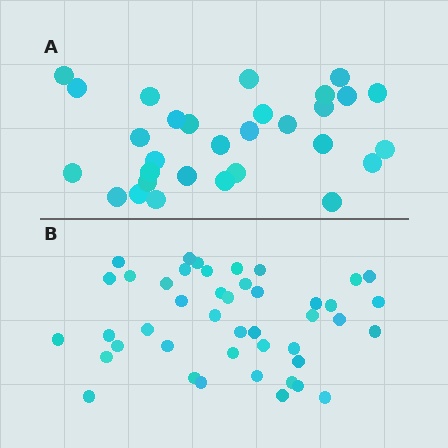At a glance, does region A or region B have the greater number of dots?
Region B (the bottom region) has more dots.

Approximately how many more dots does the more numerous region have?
Region B has approximately 15 more dots than region A.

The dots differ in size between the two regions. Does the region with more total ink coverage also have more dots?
No. Region A has more total ink coverage because its dots are larger, but region B actually contains more individual dots. Total area can be misleading — the number of items is what matters here.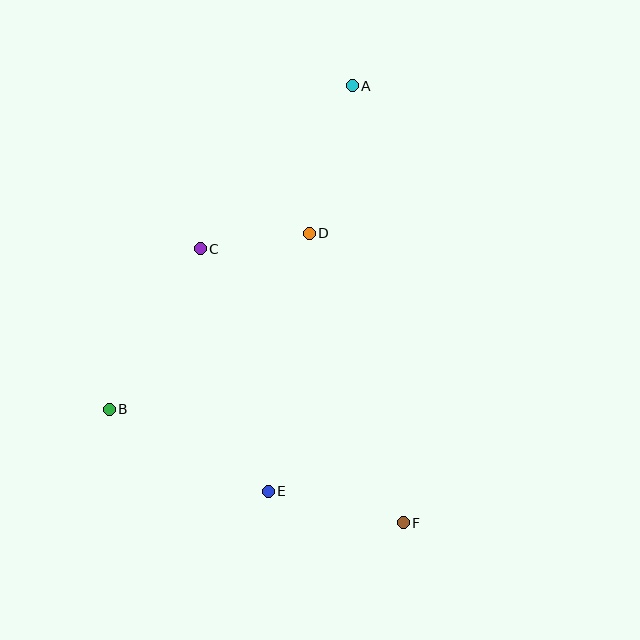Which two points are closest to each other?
Points C and D are closest to each other.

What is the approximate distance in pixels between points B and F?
The distance between B and F is approximately 315 pixels.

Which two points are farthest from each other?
Points A and F are farthest from each other.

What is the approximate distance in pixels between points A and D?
The distance between A and D is approximately 154 pixels.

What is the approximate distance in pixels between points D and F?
The distance between D and F is approximately 305 pixels.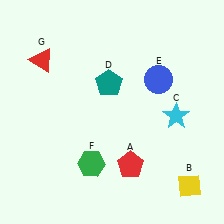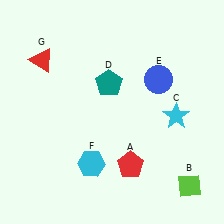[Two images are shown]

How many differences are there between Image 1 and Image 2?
There are 2 differences between the two images.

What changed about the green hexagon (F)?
In Image 1, F is green. In Image 2, it changed to cyan.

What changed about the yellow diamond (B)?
In Image 1, B is yellow. In Image 2, it changed to lime.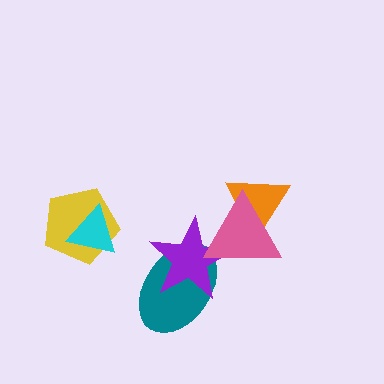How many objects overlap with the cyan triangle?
1 object overlaps with the cyan triangle.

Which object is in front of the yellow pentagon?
The cyan triangle is in front of the yellow pentagon.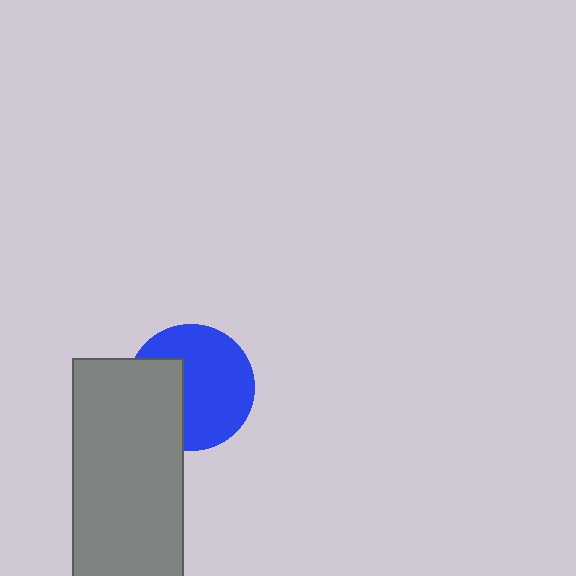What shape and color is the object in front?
The object in front is a gray rectangle.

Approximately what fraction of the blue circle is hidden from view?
Roughly 34% of the blue circle is hidden behind the gray rectangle.